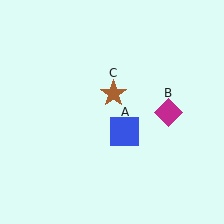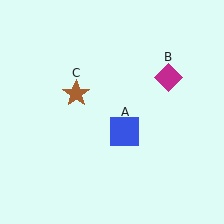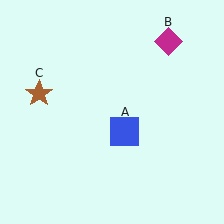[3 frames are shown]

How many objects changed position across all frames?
2 objects changed position: magenta diamond (object B), brown star (object C).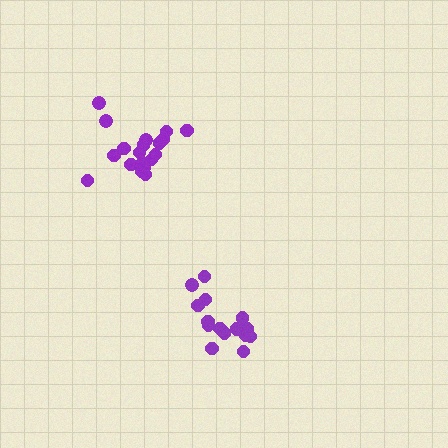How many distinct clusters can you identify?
There are 2 distinct clusters.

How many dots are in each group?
Group 1: 15 dots, Group 2: 19 dots (34 total).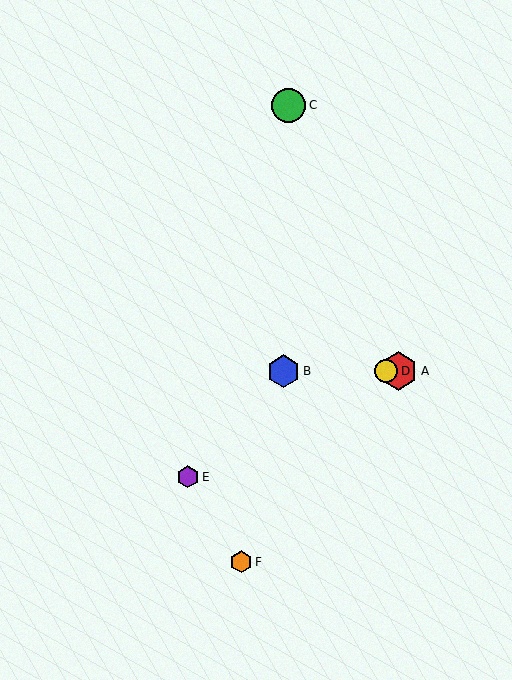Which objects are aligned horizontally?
Objects A, B, D are aligned horizontally.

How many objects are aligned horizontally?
3 objects (A, B, D) are aligned horizontally.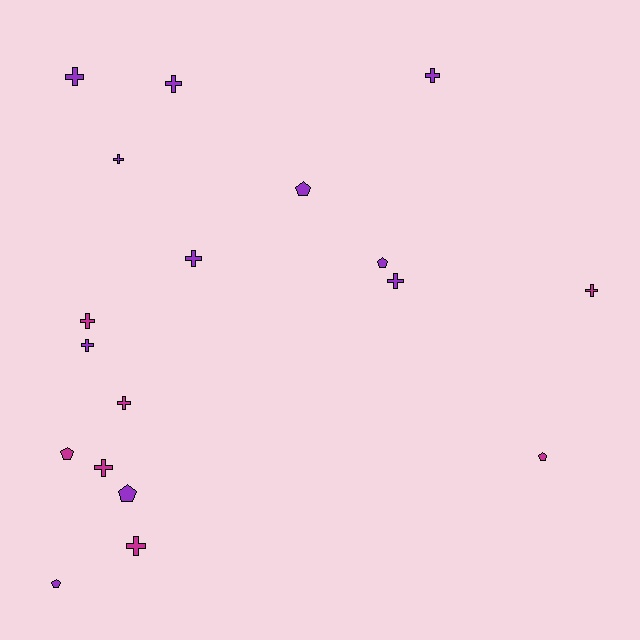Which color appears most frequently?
Purple, with 11 objects.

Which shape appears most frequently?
Cross, with 12 objects.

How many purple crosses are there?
There are 7 purple crosses.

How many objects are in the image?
There are 18 objects.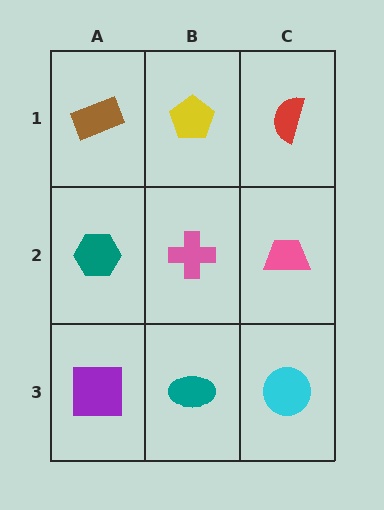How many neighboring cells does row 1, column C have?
2.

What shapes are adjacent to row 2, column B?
A yellow pentagon (row 1, column B), a teal ellipse (row 3, column B), a teal hexagon (row 2, column A), a pink trapezoid (row 2, column C).